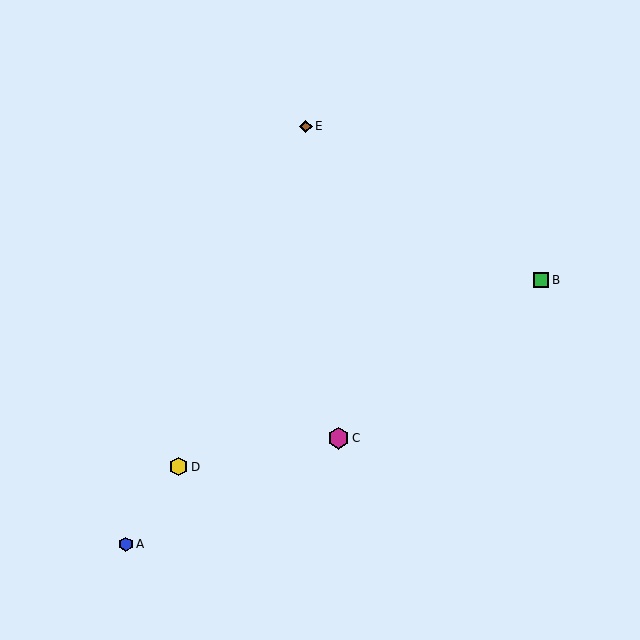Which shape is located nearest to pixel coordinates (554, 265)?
The green square (labeled B) at (541, 280) is nearest to that location.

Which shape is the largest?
The magenta hexagon (labeled C) is the largest.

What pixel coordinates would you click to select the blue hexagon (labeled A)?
Click at (126, 544) to select the blue hexagon A.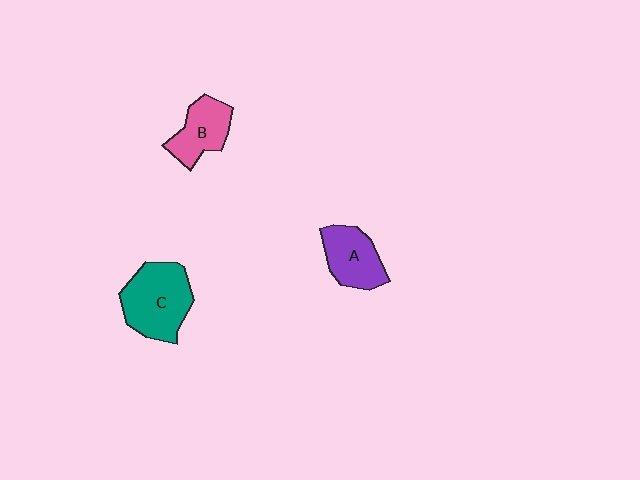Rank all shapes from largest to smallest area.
From largest to smallest: C (teal), A (purple), B (pink).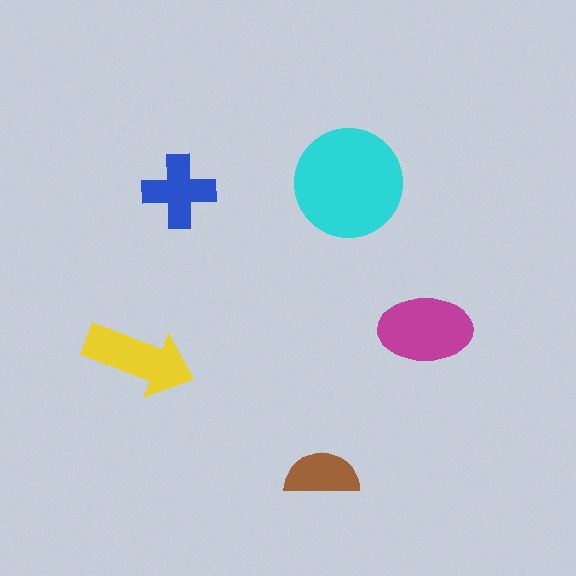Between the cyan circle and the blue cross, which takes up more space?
The cyan circle.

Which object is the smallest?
The brown semicircle.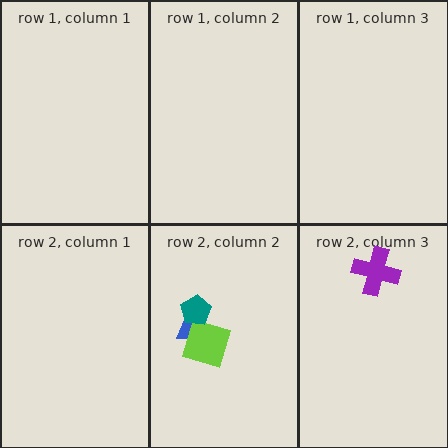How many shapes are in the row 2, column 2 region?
3.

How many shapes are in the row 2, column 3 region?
1.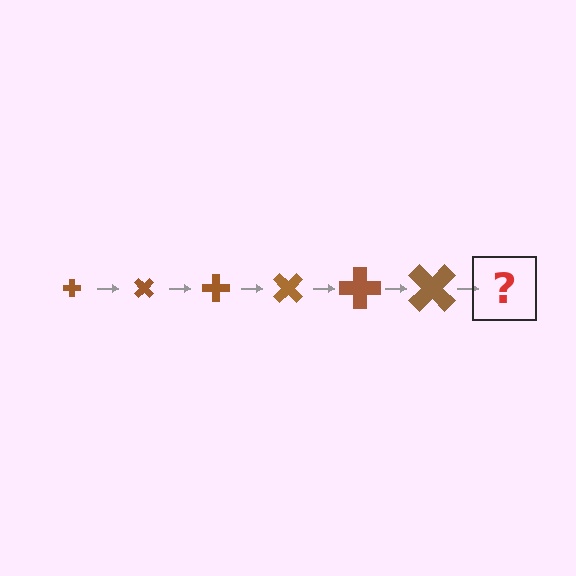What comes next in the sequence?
The next element should be a cross, larger than the previous one and rotated 270 degrees from the start.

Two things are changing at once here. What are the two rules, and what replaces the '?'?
The two rules are that the cross grows larger each step and it rotates 45 degrees each step. The '?' should be a cross, larger than the previous one and rotated 270 degrees from the start.